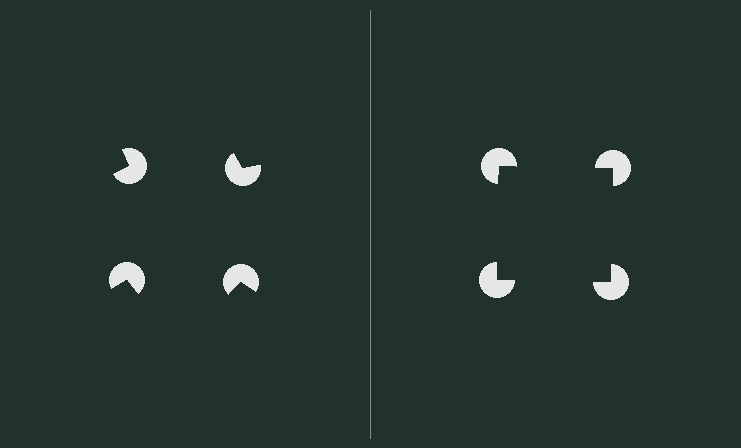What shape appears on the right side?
An illusory square.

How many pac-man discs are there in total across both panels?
8 — 4 on each side.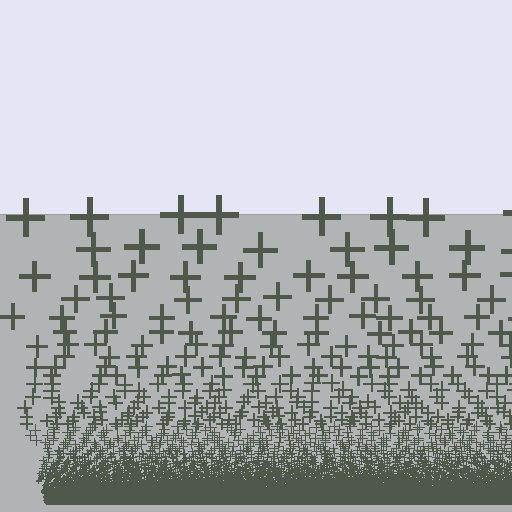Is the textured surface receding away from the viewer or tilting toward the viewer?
The surface appears to tilt toward the viewer. Texture elements get larger and sparser toward the top.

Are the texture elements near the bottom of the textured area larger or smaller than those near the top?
Smaller. The gradient is inverted — elements near the bottom are smaller and denser.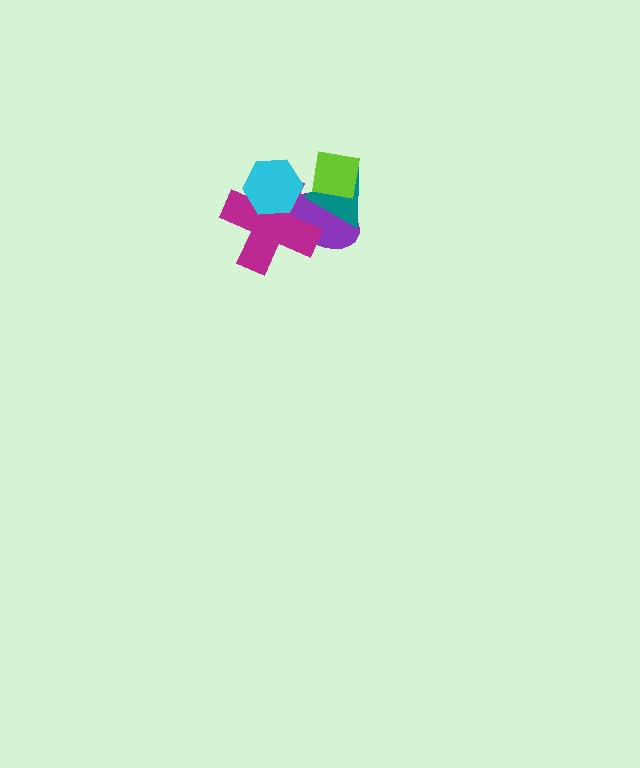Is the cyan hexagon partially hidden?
No, no other shape covers it.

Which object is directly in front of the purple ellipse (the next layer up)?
The teal triangle is directly in front of the purple ellipse.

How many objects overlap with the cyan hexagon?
2 objects overlap with the cyan hexagon.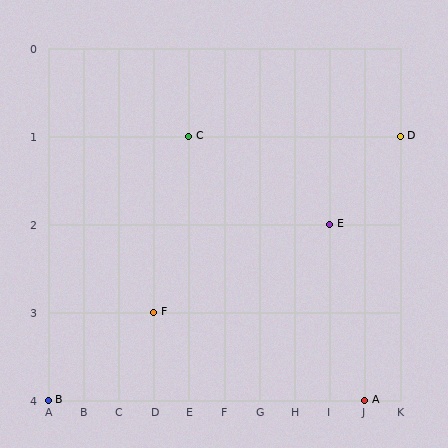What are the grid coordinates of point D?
Point D is at grid coordinates (K, 1).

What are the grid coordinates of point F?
Point F is at grid coordinates (D, 3).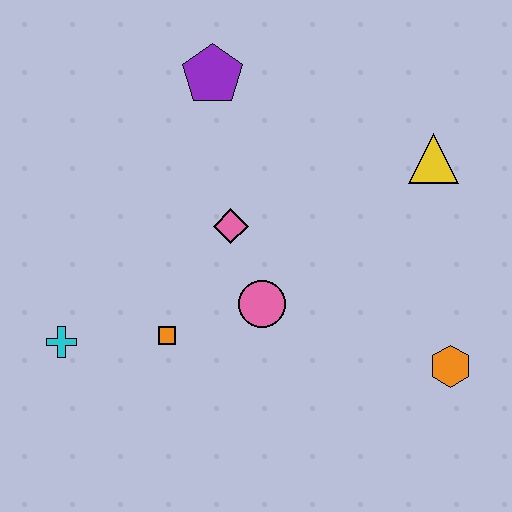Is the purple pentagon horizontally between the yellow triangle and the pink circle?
No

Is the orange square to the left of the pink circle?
Yes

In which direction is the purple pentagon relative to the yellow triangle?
The purple pentagon is to the left of the yellow triangle.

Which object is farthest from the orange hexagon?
The cyan cross is farthest from the orange hexagon.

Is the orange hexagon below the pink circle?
Yes